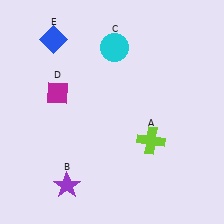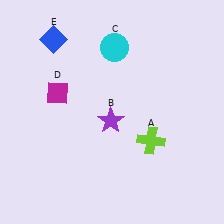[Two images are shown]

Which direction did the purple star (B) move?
The purple star (B) moved up.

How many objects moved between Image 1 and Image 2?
1 object moved between the two images.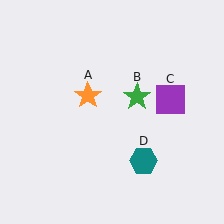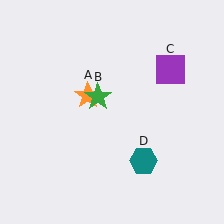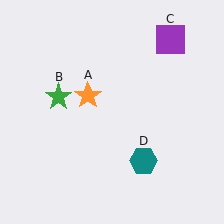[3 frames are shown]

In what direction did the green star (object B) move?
The green star (object B) moved left.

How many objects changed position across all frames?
2 objects changed position: green star (object B), purple square (object C).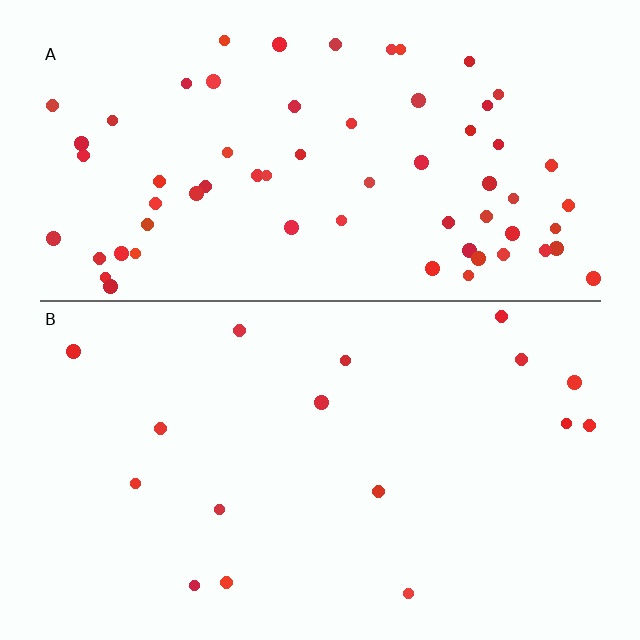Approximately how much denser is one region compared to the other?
Approximately 3.9× — region A over region B.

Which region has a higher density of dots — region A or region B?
A (the top).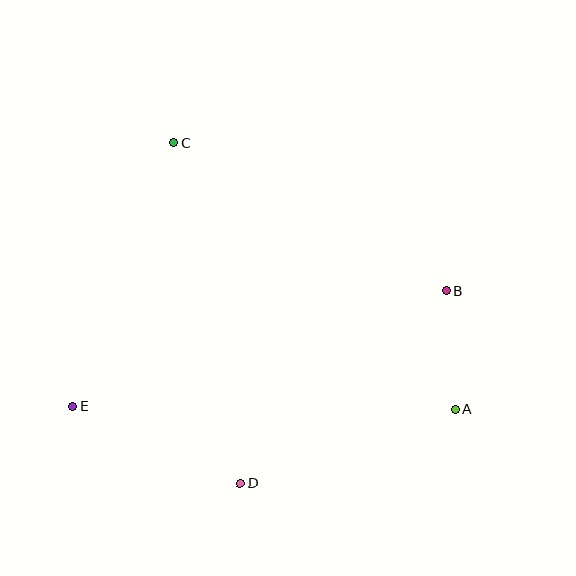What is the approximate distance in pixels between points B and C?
The distance between B and C is approximately 310 pixels.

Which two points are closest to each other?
Points A and B are closest to each other.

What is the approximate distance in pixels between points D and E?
The distance between D and E is approximately 184 pixels.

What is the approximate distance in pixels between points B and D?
The distance between B and D is approximately 281 pixels.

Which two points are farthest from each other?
Points B and E are farthest from each other.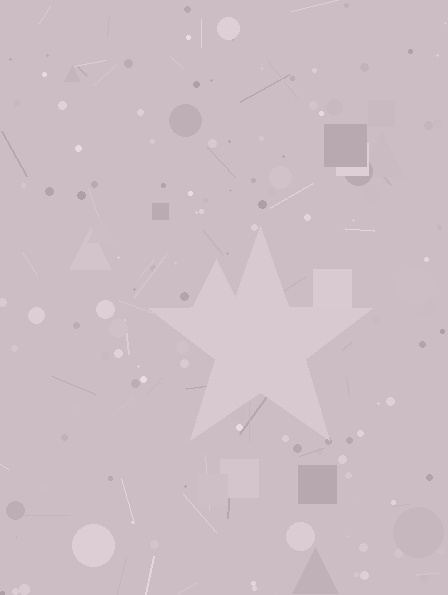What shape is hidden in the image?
A star is hidden in the image.